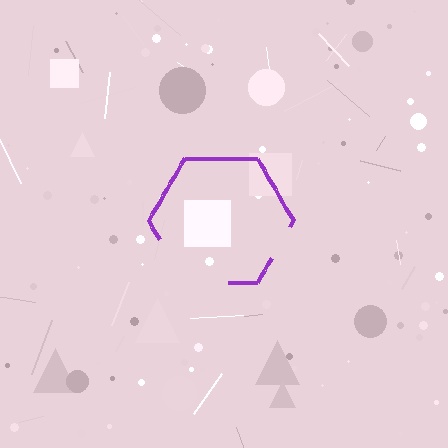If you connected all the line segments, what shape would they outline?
They would outline a hexagon.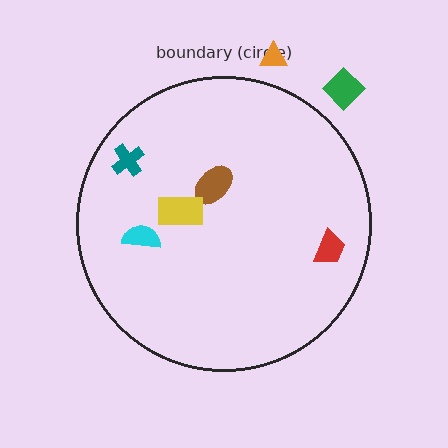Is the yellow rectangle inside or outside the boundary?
Inside.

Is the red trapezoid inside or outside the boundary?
Inside.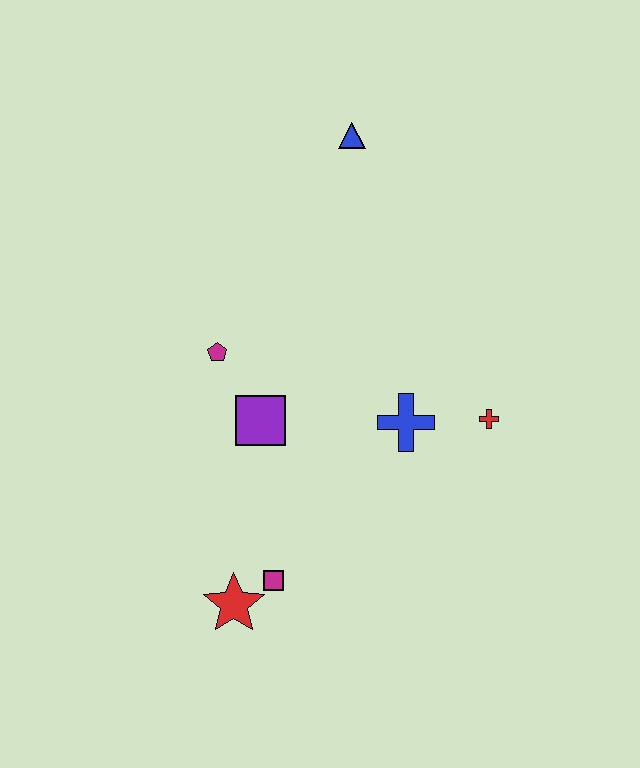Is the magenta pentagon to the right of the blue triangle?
No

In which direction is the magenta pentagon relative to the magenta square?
The magenta pentagon is above the magenta square.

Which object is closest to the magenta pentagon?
The purple square is closest to the magenta pentagon.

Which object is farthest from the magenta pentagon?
The red cross is farthest from the magenta pentagon.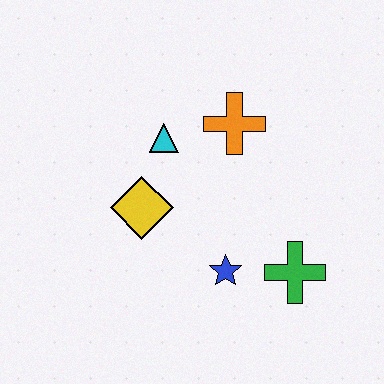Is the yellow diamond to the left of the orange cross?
Yes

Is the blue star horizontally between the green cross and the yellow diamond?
Yes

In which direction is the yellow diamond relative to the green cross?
The yellow diamond is to the left of the green cross.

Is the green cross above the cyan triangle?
No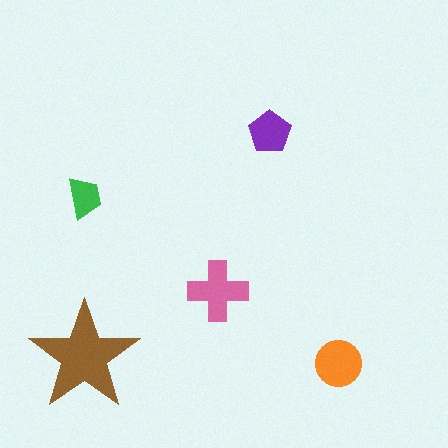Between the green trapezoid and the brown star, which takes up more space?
The brown star.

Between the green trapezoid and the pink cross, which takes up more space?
The pink cross.